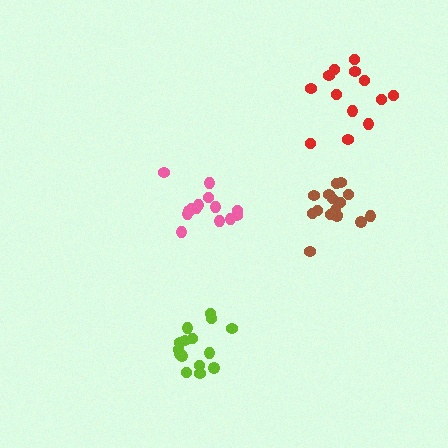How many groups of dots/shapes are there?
There are 4 groups.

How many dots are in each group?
Group 1: 13 dots, Group 2: 14 dots, Group 3: 17 dots, Group 4: 15 dots (59 total).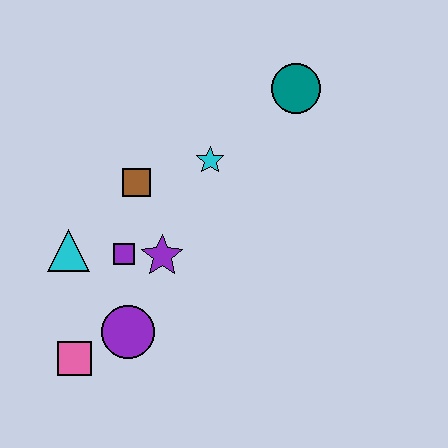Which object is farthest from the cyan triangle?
The teal circle is farthest from the cyan triangle.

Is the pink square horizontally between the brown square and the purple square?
No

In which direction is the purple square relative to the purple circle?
The purple square is above the purple circle.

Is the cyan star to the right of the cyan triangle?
Yes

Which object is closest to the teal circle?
The cyan star is closest to the teal circle.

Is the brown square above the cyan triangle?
Yes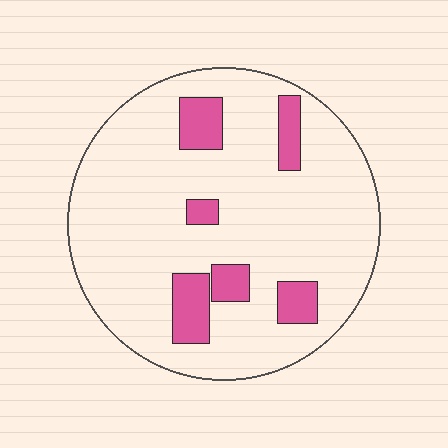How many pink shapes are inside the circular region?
6.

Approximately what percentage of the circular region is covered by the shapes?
Approximately 15%.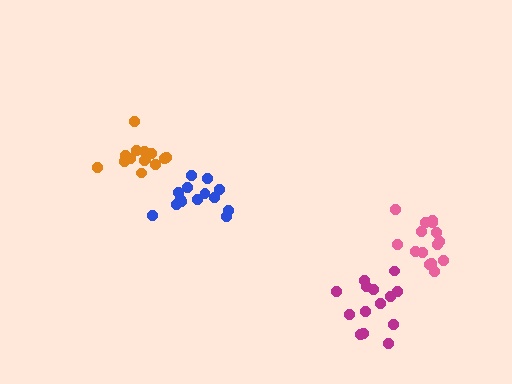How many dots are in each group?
Group 1: 14 dots, Group 2: 14 dots, Group 3: 14 dots, Group 4: 15 dots (57 total).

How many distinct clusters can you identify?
There are 4 distinct clusters.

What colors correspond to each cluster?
The clusters are colored: orange, magenta, blue, pink.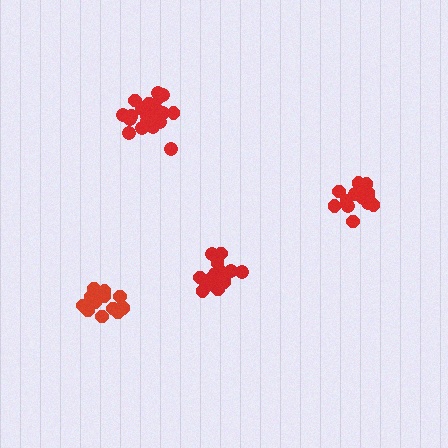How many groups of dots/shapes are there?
There are 4 groups.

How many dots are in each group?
Group 1: 17 dots, Group 2: 21 dots, Group 3: 17 dots, Group 4: 15 dots (70 total).